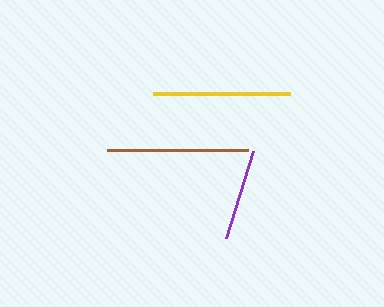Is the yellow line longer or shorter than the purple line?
The yellow line is longer than the purple line.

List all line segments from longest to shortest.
From longest to shortest: brown, yellow, purple.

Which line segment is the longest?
The brown line is the longest at approximately 141 pixels.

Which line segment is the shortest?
The purple line is the shortest at approximately 92 pixels.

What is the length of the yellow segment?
The yellow segment is approximately 137 pixels long.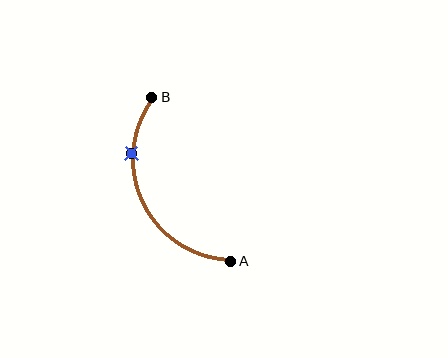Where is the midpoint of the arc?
The arc midpoint is the point on the curve farthest from the straight line joining A and B. It sits to the left of that line.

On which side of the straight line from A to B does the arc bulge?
The arc bulges to the left of the straight line connecting A and B.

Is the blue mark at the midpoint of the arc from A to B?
No. The blue mark lies on the arc but is closer to endpoint B. The arc midpoint would be at the point on the curve equidistant along the arc from both A and B.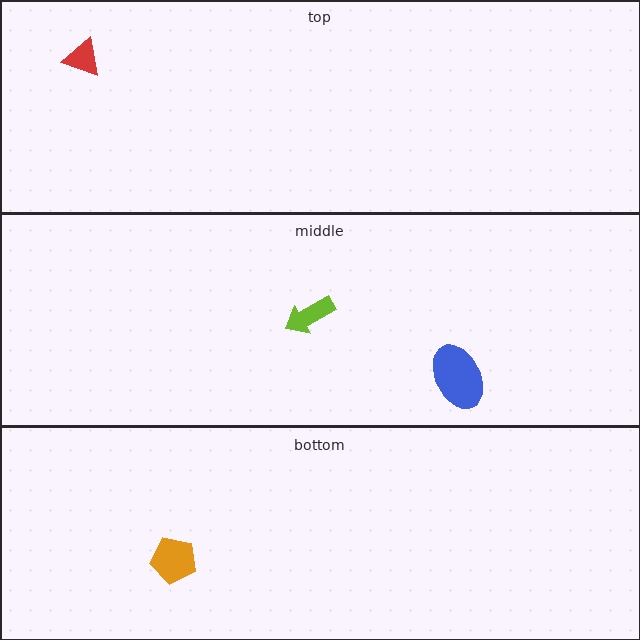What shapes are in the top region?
The red triangle.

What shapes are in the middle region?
The blue ellipse, the lime arrow.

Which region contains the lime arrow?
The middle region.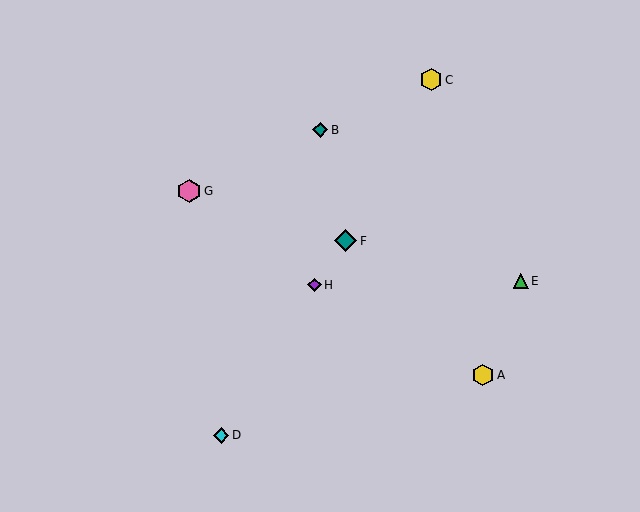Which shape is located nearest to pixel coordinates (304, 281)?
The purple diamond (labeled H) at (315, 285) is nearest to that location.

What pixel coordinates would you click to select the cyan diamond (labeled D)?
Click at (221, 435) to select the cyan diamond D.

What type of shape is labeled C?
Shape C is a yellow hexagon.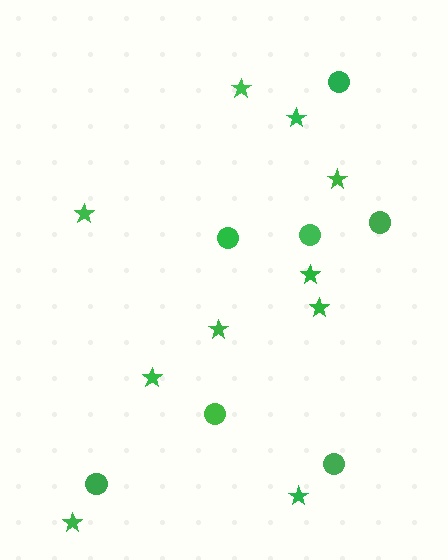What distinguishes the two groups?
There are 2 groups: one group of circles (7) and one group of stars (10).